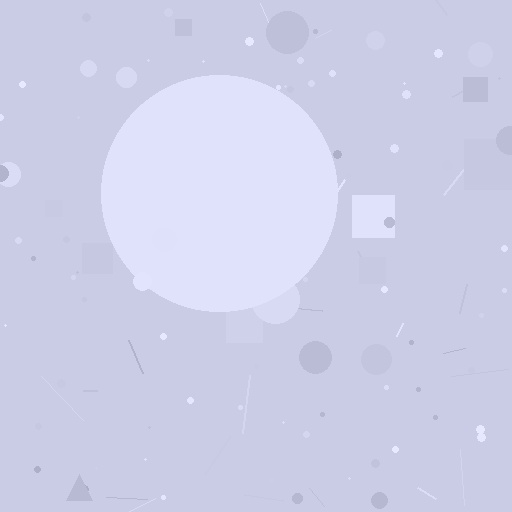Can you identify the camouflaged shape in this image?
The camouflaged shape is a circle.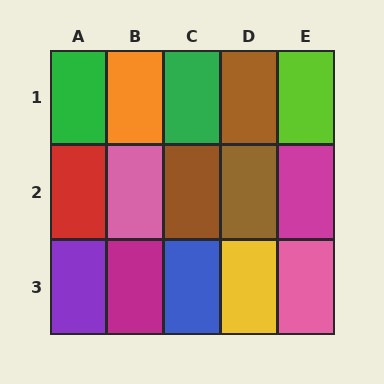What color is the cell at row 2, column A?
Red.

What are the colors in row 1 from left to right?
Green, orange, green, brown, lime.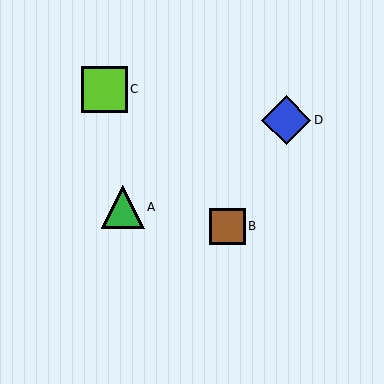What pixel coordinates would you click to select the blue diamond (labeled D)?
Click at (286, 120) to select the blue diamond D.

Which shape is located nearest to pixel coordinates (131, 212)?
The green triangle (labeled A) at (123, 207) is nearest to that location.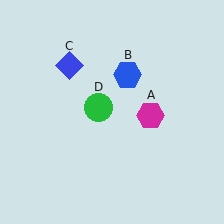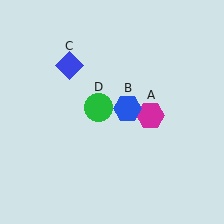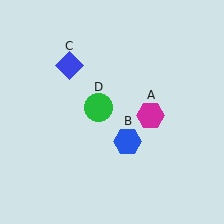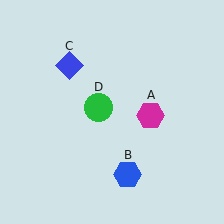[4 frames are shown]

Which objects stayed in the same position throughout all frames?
Magenta hexagon (object A) and blue diamond (object C) and green circle (object D) remained stationary.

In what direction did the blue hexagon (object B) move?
The blue hexagon (object B) moved down.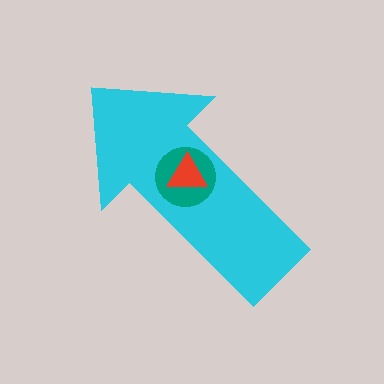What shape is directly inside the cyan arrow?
The teal circle.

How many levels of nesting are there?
3.